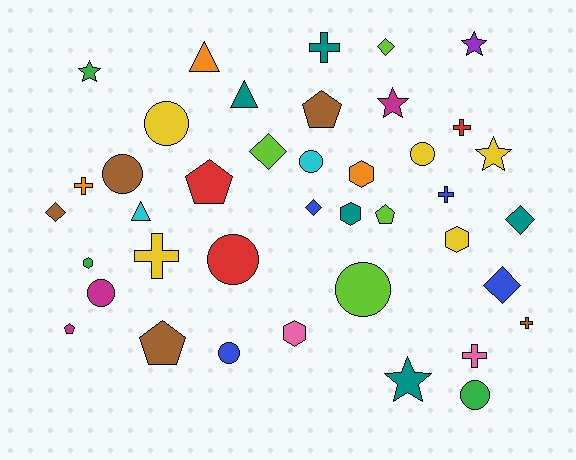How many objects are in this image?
There are 40 objects.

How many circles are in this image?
There are 9 circles.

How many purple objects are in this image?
There is 1 purple object.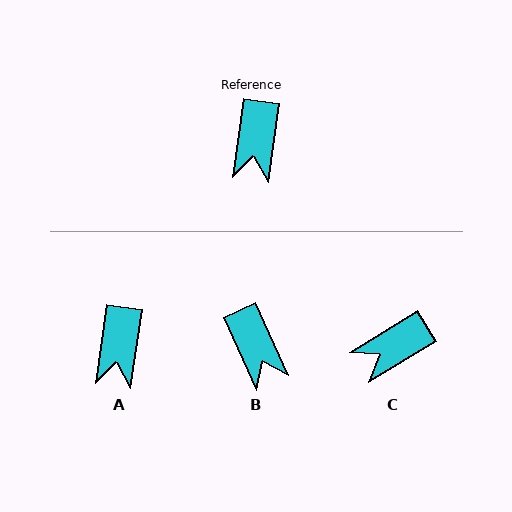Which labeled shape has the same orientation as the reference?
A.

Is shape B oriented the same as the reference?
No, it is off by about 33 degrees.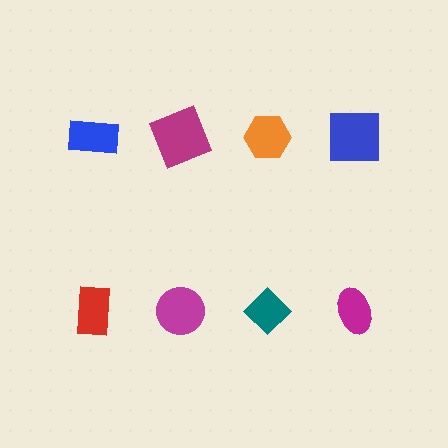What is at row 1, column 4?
A blue square.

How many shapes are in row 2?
4 shapes.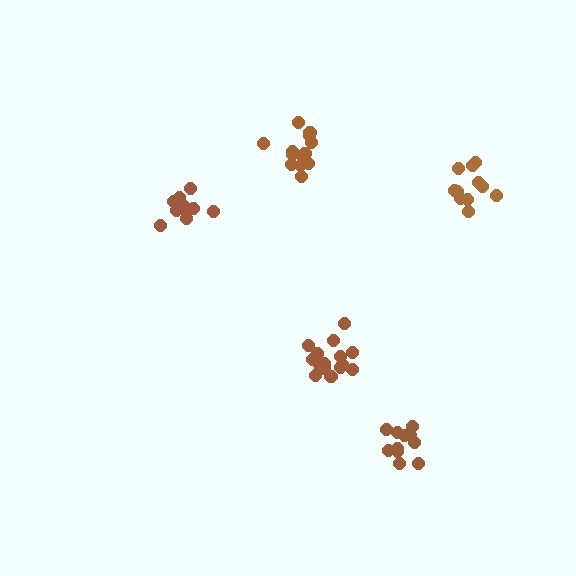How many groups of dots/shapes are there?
There are 5 groups.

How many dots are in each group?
Group 1: 11 dots, Group 2: 16 dots, Group 3: 11 dots, Group 4: 13 dots, Group 5: 10 dots (61 total).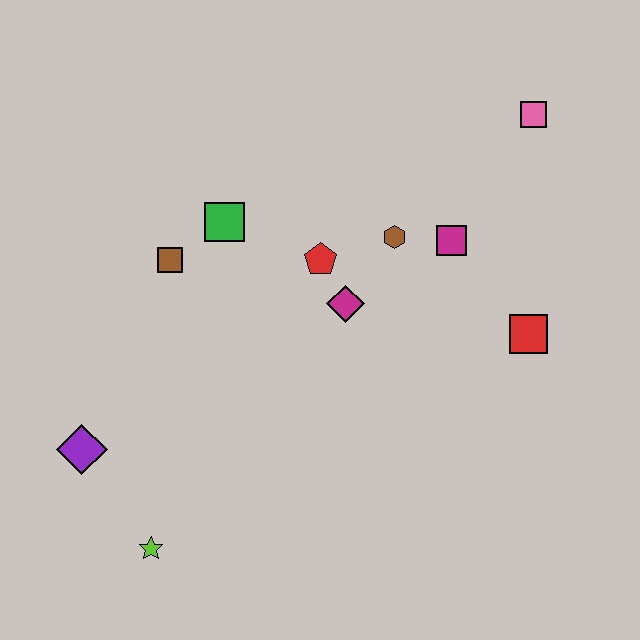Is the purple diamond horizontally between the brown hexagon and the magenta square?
No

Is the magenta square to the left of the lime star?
No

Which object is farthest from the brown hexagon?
The lime star is farthest from the brown hexagon.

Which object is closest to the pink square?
The magenta square is closest to the pink square.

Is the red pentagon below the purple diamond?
No